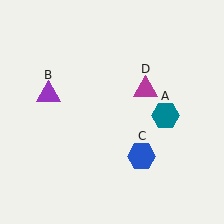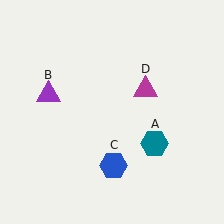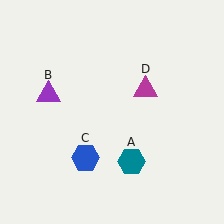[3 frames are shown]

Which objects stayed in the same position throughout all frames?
Purple triangle (object B) and magenta triangle (object D) remained stationary.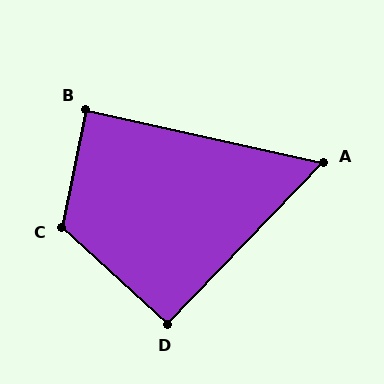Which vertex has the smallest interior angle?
A, at approximately 59 degrees.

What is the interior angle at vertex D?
Approximately 91 degrees (approximately right).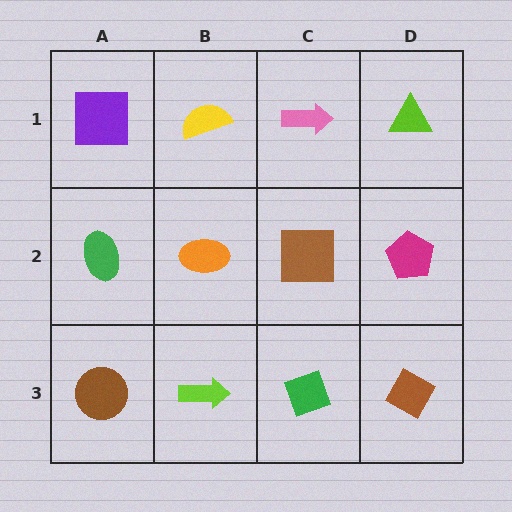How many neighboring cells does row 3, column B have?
3.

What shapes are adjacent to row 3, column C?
A brown square (row 2, column C), a lime arrow (row 3, column B), a brown diamond (row 3, column D).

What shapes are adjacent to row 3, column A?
A green ellipse (row 2, column A), a lime arrow (row 3, column B).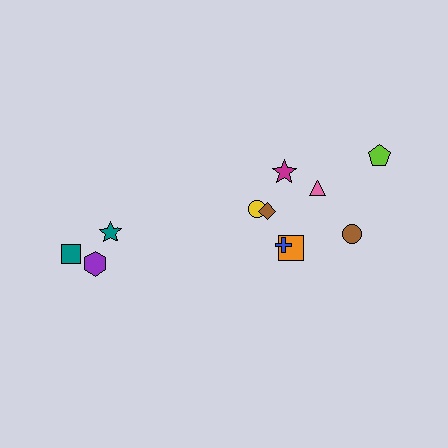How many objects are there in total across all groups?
There are 11 objects.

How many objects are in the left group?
There are 3 objects.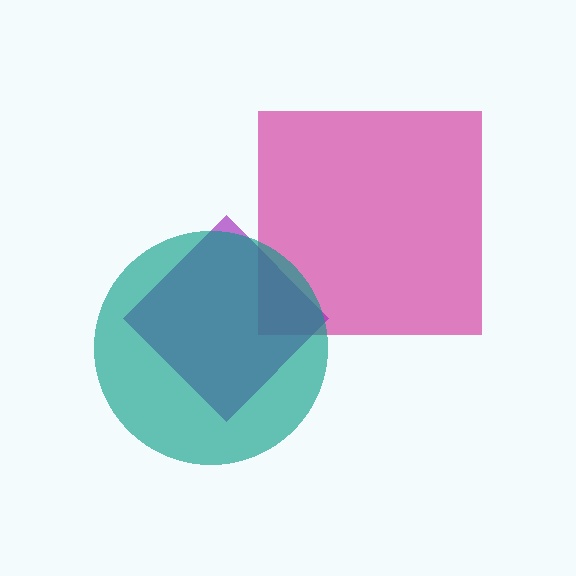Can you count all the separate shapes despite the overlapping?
Yes, there are 3 separate shapes.